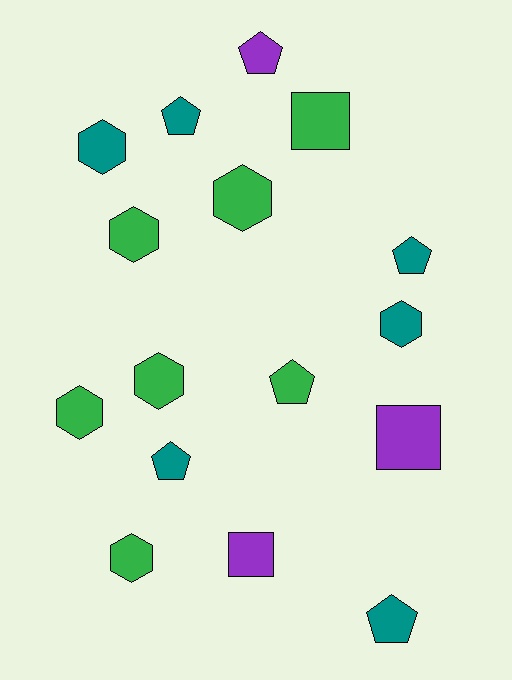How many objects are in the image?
There are 16 objects.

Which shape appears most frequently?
Hexagon, with 7 objects.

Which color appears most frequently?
Green, with 7 objects.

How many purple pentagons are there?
There is 1 purple pentagon.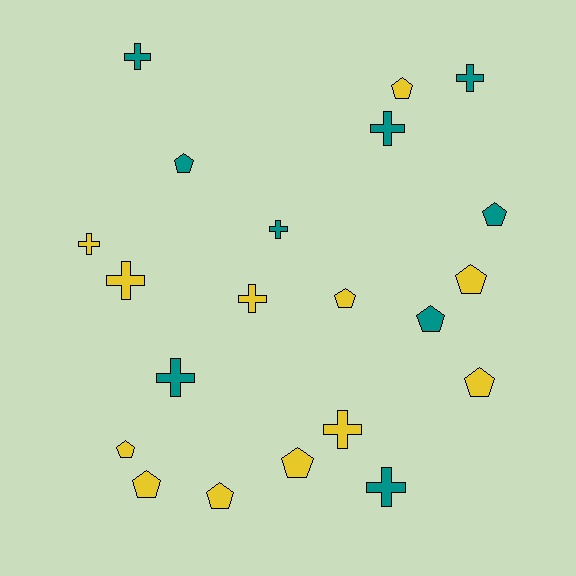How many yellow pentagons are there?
There are 8 yellow pentagons.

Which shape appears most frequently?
Pentagon, with 11 objects.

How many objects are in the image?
There are 21 objects.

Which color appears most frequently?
Yellow, with 12 objects.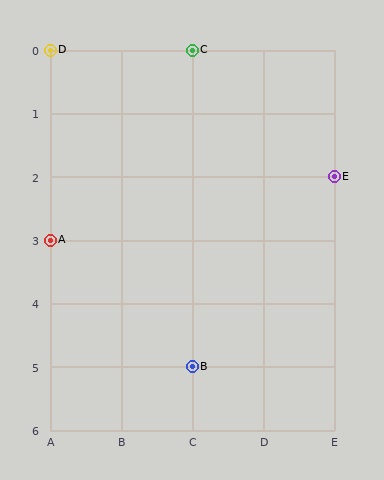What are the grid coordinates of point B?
Point B is at grid coordinates (C, 5).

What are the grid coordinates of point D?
Point D is at grid coordinates (A, 0).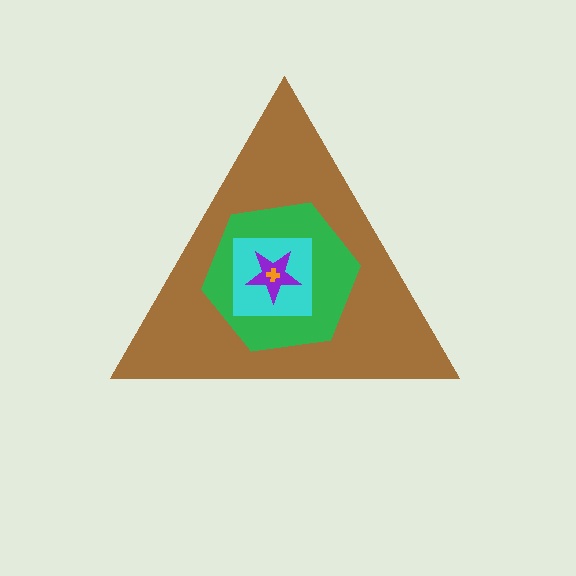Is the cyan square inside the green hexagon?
Yes.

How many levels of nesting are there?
5.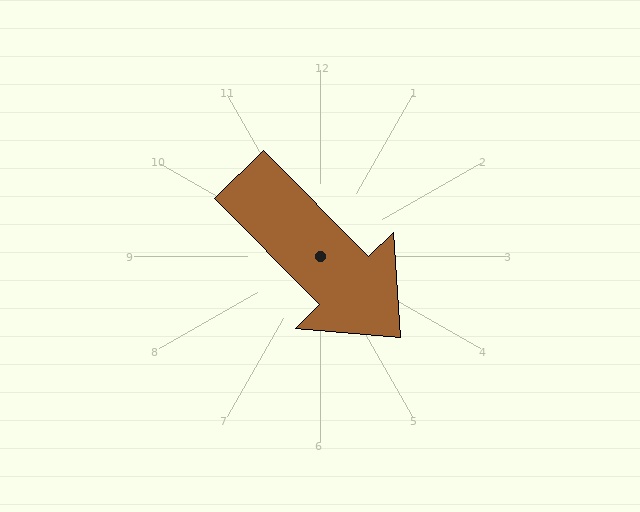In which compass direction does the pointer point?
Southeast.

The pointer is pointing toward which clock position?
Roughly 5 o'clock.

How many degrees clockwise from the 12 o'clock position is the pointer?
Approximately 135 degrees.